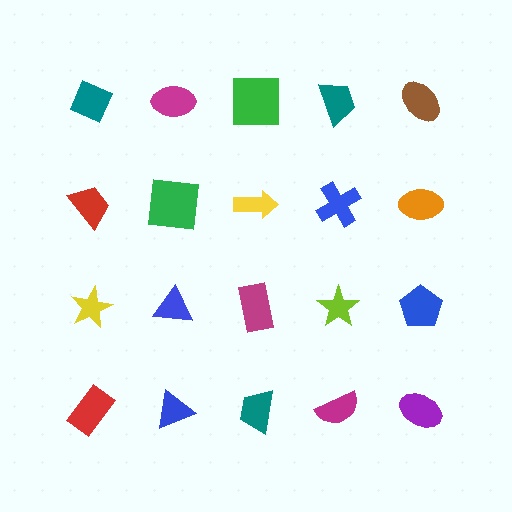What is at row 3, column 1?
A yellow star.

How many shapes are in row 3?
5 shapes.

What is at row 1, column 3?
A green square.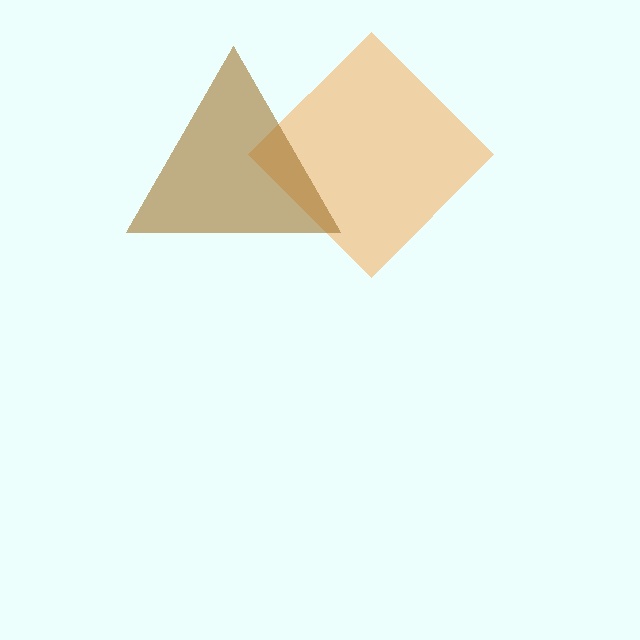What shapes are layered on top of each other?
The layered shapes are: an orange diamond, a brown triangle.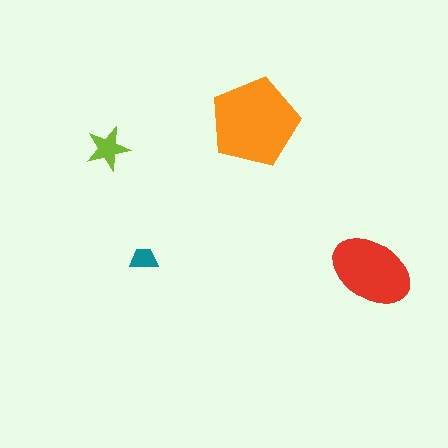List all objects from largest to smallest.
The orange pentagon, the red ellipse, the lime star, the teal trapezoid.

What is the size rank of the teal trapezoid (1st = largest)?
4th.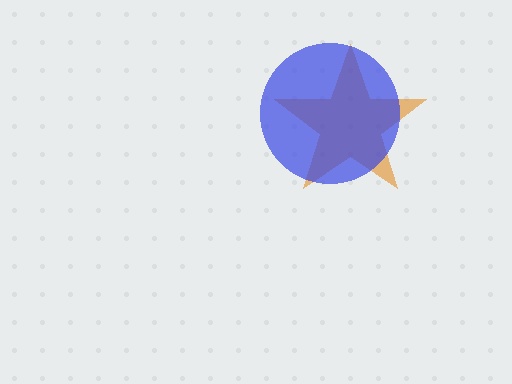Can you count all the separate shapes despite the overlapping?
Yes, there are 2 separate shapes.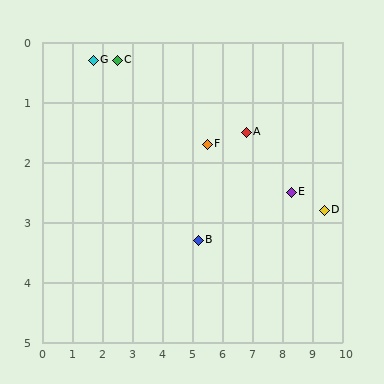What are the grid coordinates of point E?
Point E is at approximately (8.3, 2.5).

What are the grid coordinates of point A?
Point A is at approximately (6.8, 1.5).